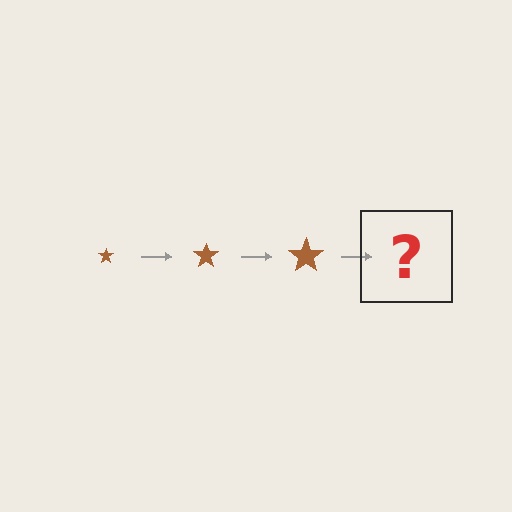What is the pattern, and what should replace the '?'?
The pattern is that the star gets progressively larger each step. The '?' should be a brown star, larger than the previous one.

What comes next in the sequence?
The next element should be a brown star, larger than the previous one.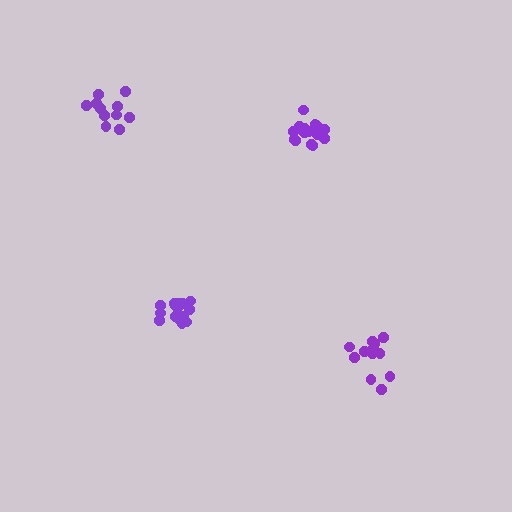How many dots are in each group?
Group 1: 16 dots, Group 2: 12 dots, Group 3: 15 dots, Group 4: 11 dots (54 total).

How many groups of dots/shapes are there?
There are 4 groups.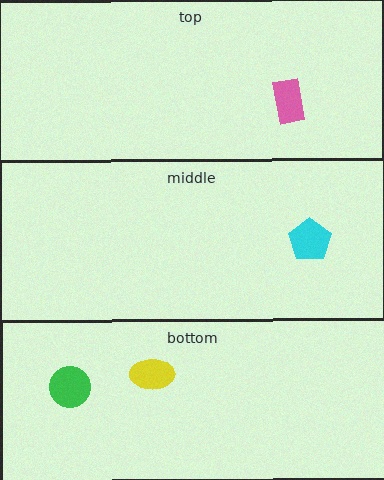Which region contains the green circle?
The bottom region.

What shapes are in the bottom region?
The yellow ellipse, the green circle.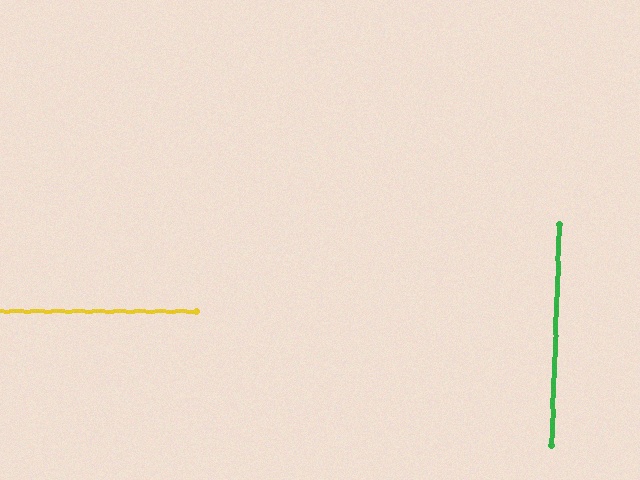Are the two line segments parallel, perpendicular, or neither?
Perpendicular — they meet at approximately 88°.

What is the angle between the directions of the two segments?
Approximately 88 degrees.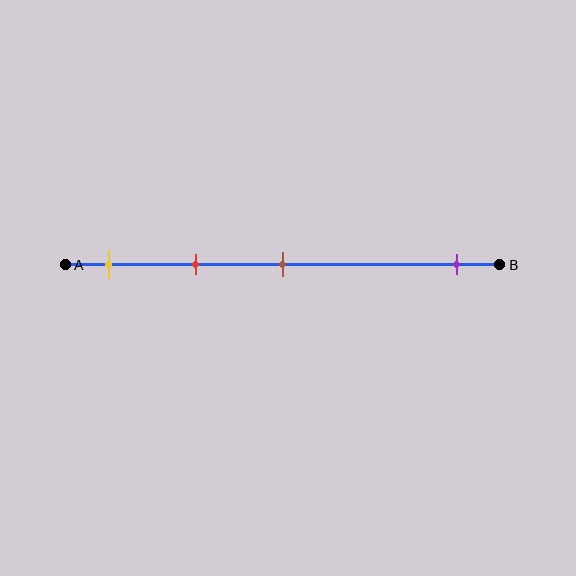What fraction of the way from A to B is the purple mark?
The purple mark is approximately 90% (0.9) of the way from A to B.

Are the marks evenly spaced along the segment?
No, the marks are not evenly spaced.